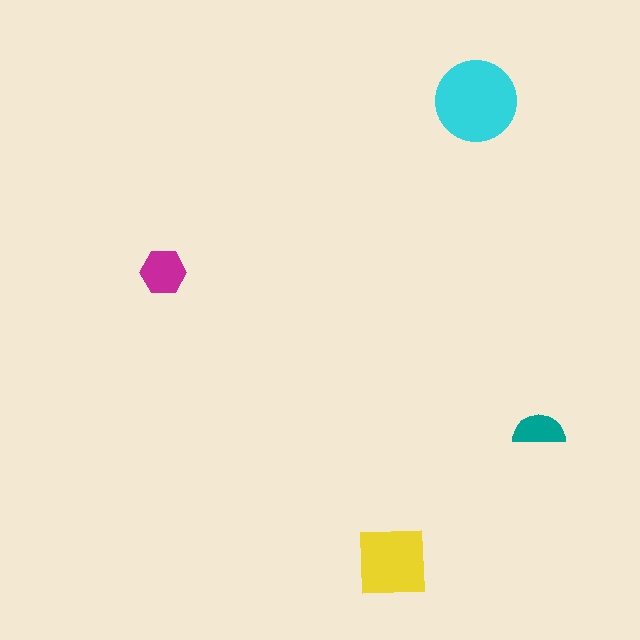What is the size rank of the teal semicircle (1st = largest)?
4th.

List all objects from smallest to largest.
The teal semicircle, the magenta hexagon, the yellow square, the cyan circle.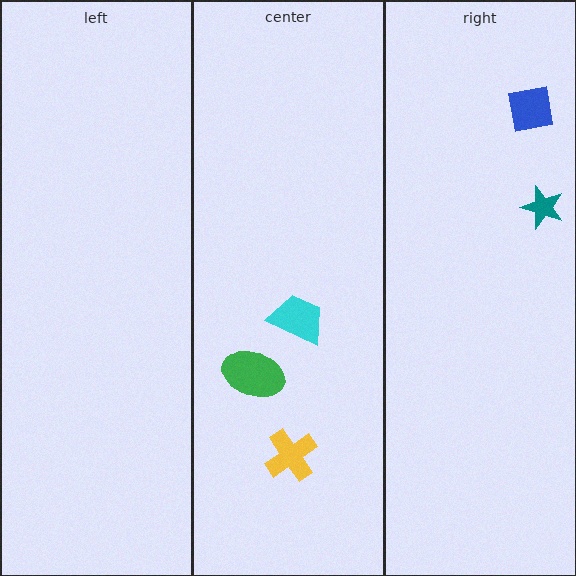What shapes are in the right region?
The blue square, the teal star.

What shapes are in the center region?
The green ellipse, the cyan trapezoid, the yellow cross.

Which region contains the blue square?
The right region.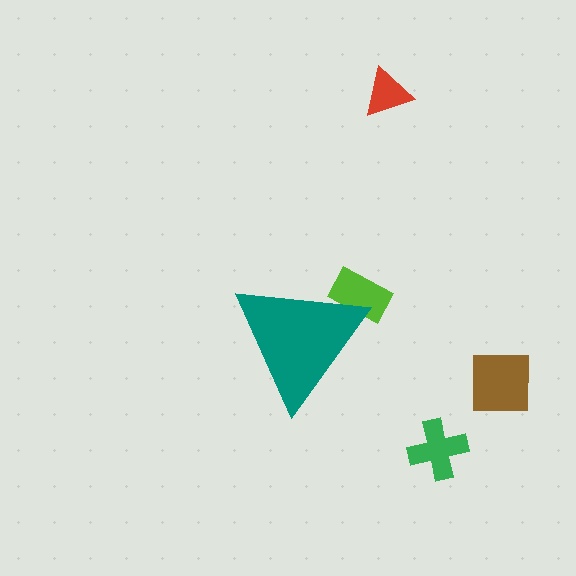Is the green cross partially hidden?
No, the green cross is fully visible.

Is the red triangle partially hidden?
No, the red triangle is fully visible.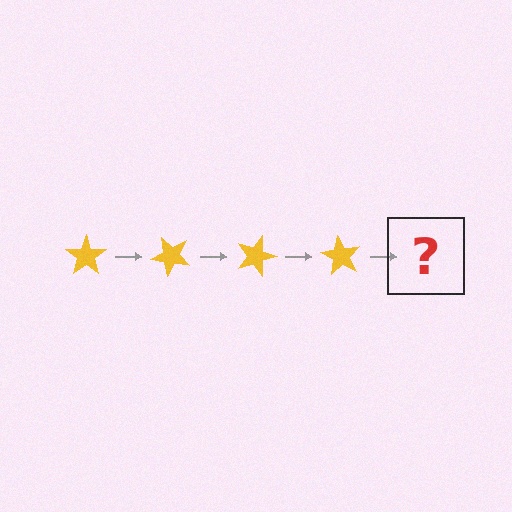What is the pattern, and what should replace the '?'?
The pattern is that the star rotates 45 degrees each step. The '?' should be a yellow star rotated 180 degrees.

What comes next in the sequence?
The next element should be a yellow star rotated 180 degrees.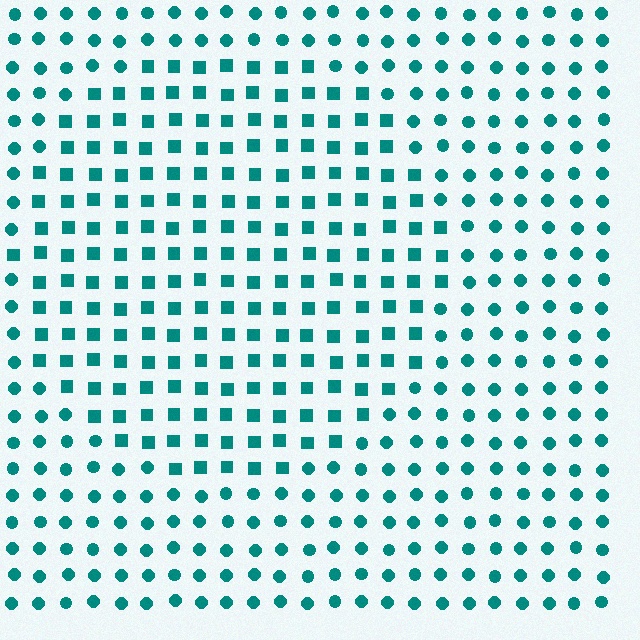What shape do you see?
I see a circle.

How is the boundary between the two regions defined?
The boundary is defined by a change in element shape: squares inside vs. circles outside. All elements share the same color and spacing.